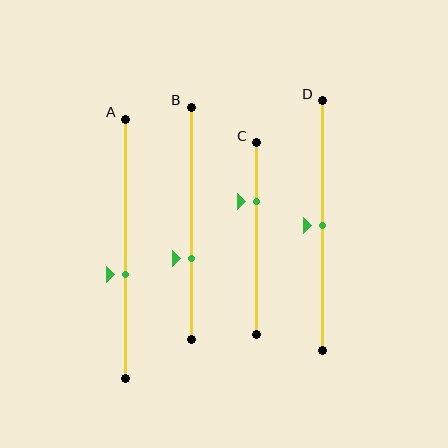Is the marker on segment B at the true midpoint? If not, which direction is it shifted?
No, the marker on segment B is shifted downward by about 15% of the segment length.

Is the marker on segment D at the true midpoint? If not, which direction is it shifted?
Yes, the marker on segment D is at the true midpoint.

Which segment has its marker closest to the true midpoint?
Segment D has its marker closest to the true midpoint.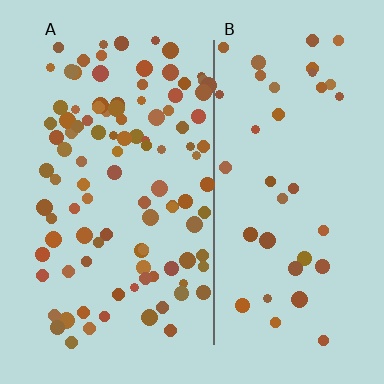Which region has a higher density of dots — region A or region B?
A (the left).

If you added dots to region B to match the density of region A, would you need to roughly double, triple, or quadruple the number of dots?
Approximately triple.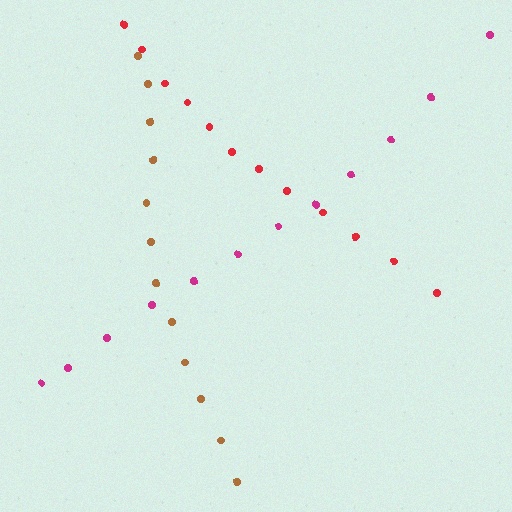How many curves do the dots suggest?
There are 3 distinct paths.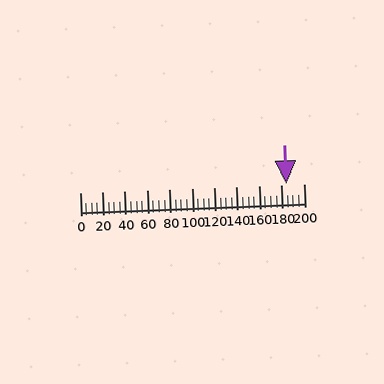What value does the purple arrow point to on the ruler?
The purple arrow points to approximately 184.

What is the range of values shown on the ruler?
The ruler shows values from 0 to 200.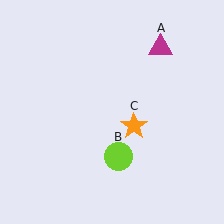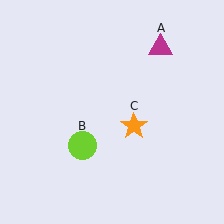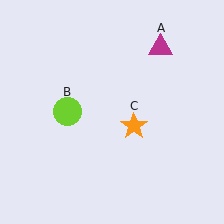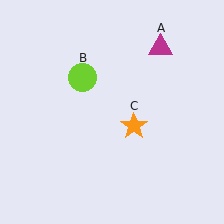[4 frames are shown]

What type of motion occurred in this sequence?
The lime circle (object B) rotated clockwise around the center of the scene.